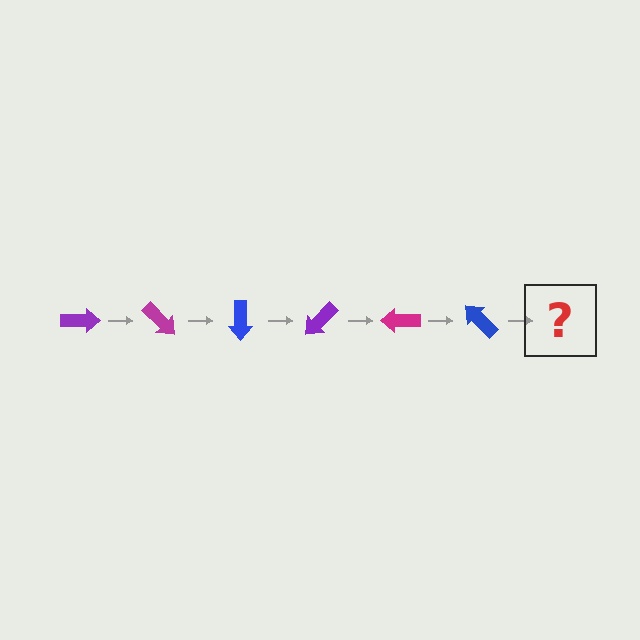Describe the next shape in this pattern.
It should be a purple arrow, rotated 270 degrees from the start.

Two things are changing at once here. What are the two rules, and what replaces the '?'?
The two rules are that it rotates 45 degrees each step and the color cycles through purple, magenta, and blue. The '?' should be a purple arrow, rotated 270 degrees from the start.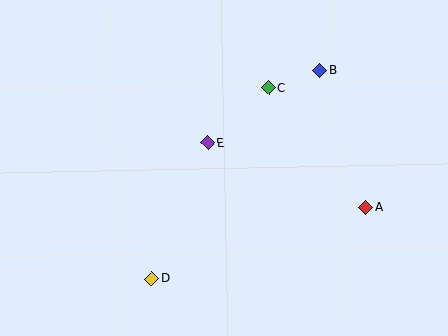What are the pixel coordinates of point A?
Point A is at (365, 207).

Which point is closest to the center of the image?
Point E at (208, 143) is closest to the center.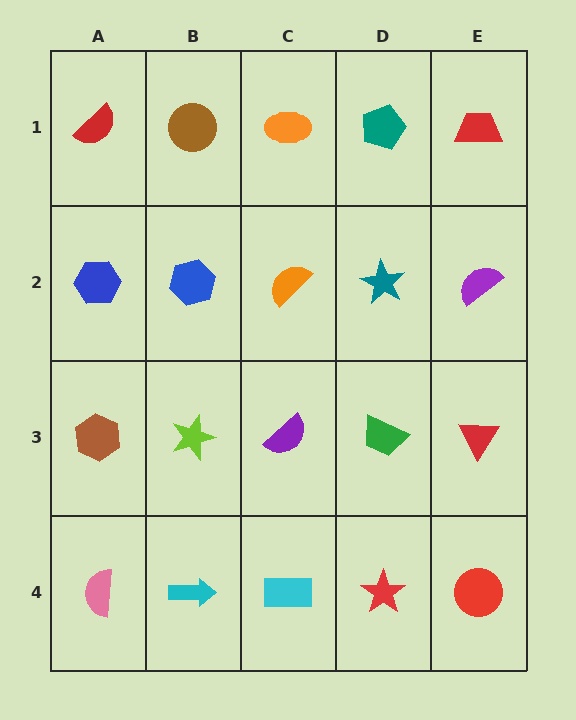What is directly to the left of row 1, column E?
A teal pentagon.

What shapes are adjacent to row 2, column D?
A teal pentagon (row 1, column D), a green trapezoid (row 3, column D), an orange semicircle (row 2, column C), a purple semicircle (row 2, column E).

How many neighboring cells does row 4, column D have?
3.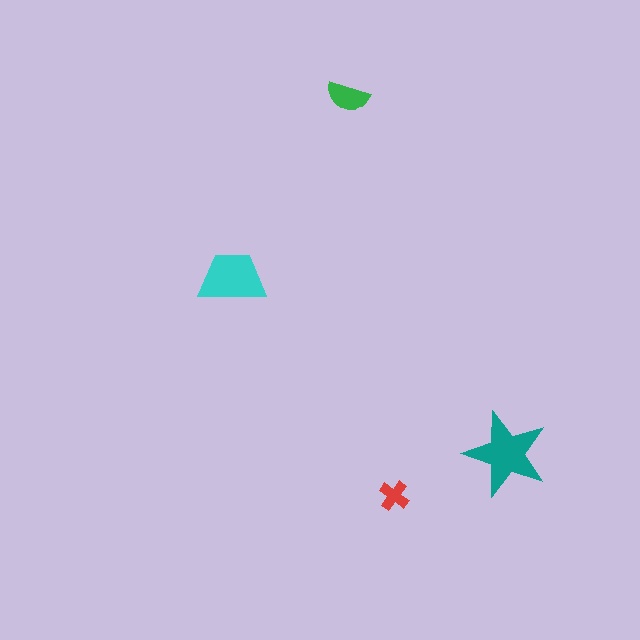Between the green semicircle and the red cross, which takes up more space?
The green semicircle.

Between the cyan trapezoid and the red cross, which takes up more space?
The cyan trapezoid.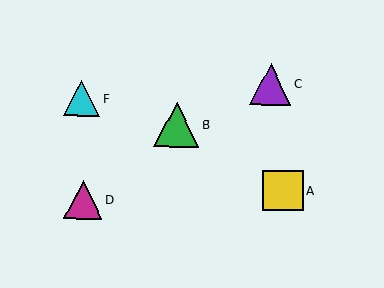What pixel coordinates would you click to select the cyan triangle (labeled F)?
Click at (82, 98) to select the cyan triangle F.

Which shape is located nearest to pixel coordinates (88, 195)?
The magenta triangle (labeled D) at (83, 200) is nearest to that location.